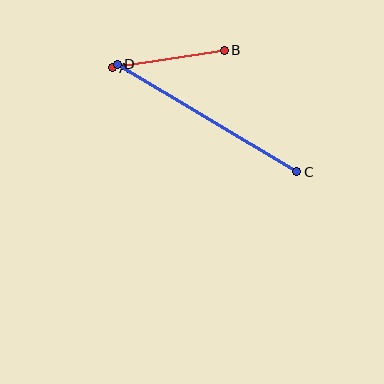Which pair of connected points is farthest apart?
Points C and D are farthest apart.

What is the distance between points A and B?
The distance is approximately 113 pixels.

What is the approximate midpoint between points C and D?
The midpoint is at approximately (207, 118) pixels.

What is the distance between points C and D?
The distance is approximately 209 pixels.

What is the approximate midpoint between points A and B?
The midpoint is at approximately (168, 59) pixels.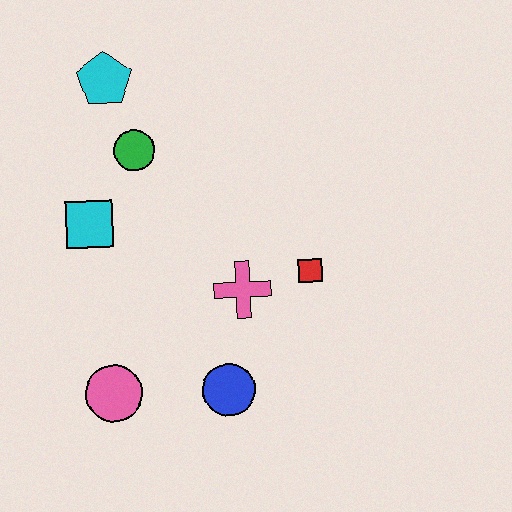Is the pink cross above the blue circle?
Yes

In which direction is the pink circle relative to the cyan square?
The pink circle is below the cyan square.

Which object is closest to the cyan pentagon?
The green circle is closest to the cyan pentagon.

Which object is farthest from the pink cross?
The cyan pentagon is farthest from the pink cross.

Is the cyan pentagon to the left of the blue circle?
Yes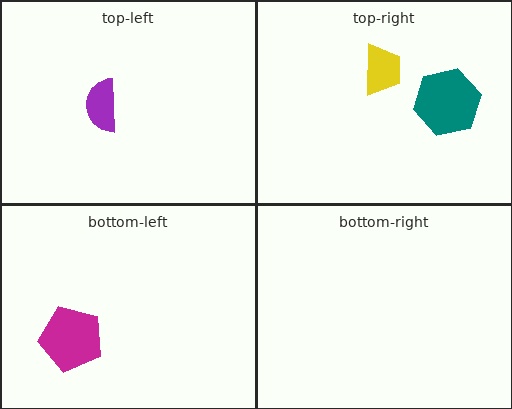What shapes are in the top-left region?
The purple semicircle.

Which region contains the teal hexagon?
The top-right region.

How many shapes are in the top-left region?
1.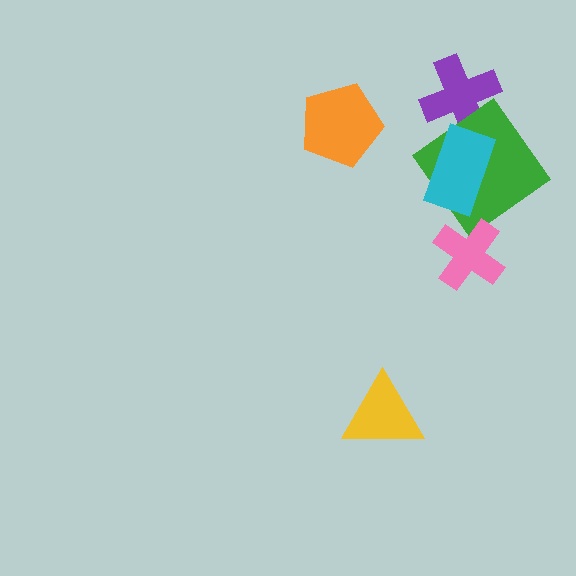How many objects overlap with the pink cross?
0 objects overlap with the pink cross.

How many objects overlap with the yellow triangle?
0 objects overlap with the yellow triangle.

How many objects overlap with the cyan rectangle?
1 object overlaps with the cyan rectangle.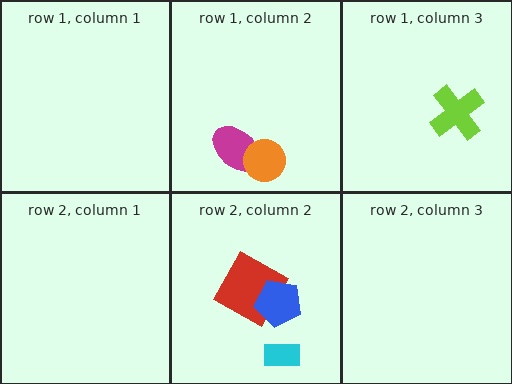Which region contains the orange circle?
The row 1, column 2 region.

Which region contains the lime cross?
The row 1, column 3 region.